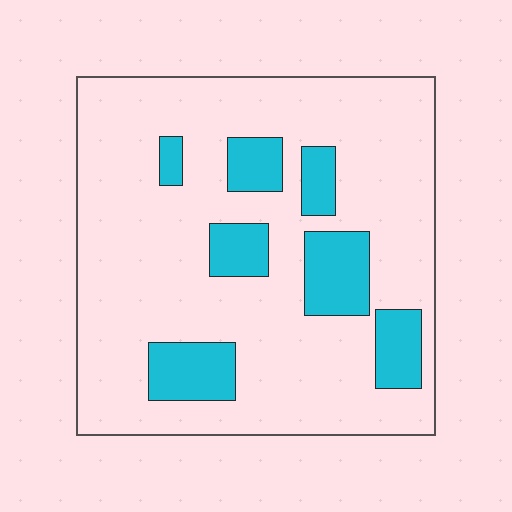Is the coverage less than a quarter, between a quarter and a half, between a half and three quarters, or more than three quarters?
Less than a quarter.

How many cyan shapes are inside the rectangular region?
7.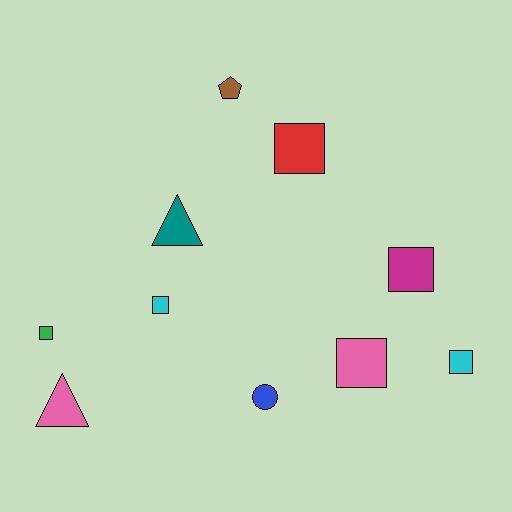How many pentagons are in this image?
There is 1 pentagon.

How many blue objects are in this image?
There is 1 blue object.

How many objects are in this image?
There are 10 objects.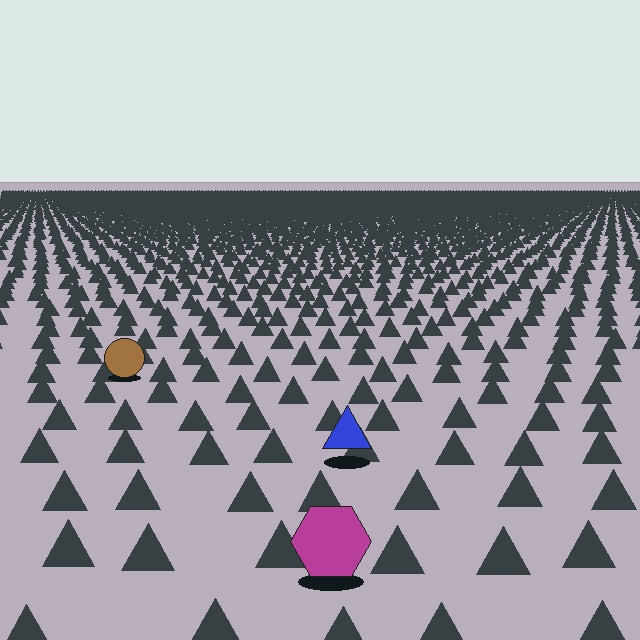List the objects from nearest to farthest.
From nearest to farthest: the magenta hexagon, the blue triangle, the brown circle.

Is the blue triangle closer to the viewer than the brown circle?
Yes. The blue triangle is closer — you can tell from the texture gradient: the ground texture is coarser near it.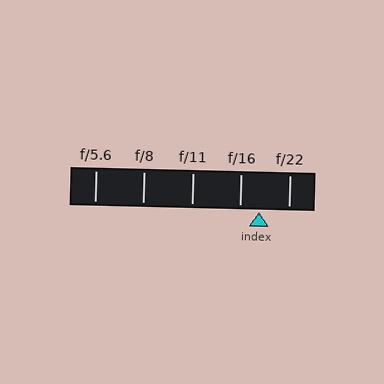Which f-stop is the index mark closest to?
The index mark is closest to f/16.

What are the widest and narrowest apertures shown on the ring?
The widest aperture shown is f/5.6 and the narrowest is f/22.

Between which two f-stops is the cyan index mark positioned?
The index mark is between f/16 and f/22.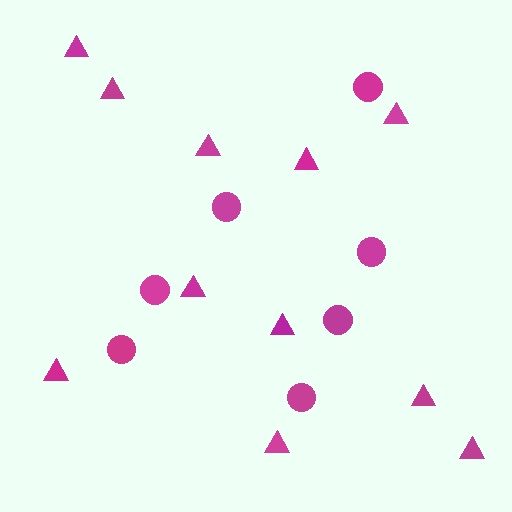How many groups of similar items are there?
There are 2 groups: one group of circles (7) and one group of triangles (11).